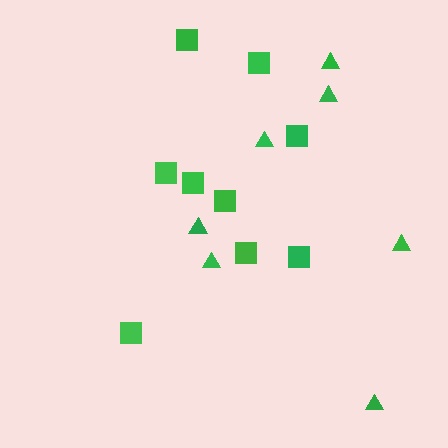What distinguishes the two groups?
There are 2 groups: one group of triangles (7) and one group of squares (9).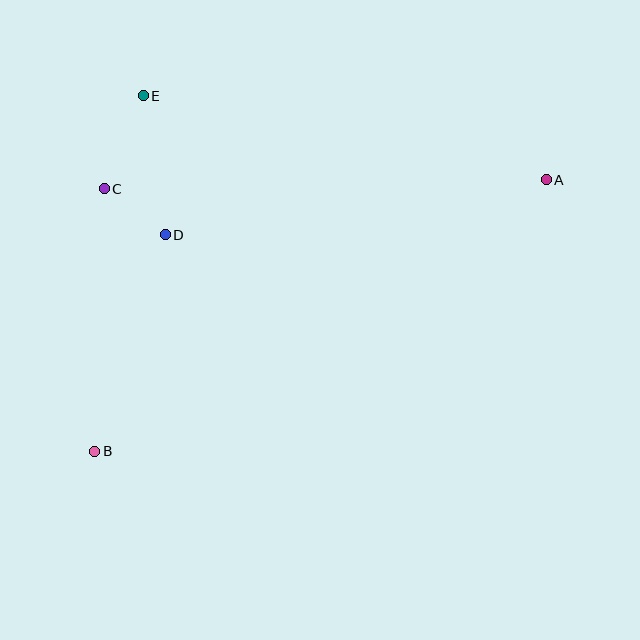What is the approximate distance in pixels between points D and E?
The distance between D and E is approximately 141 pixels.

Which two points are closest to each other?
Points C and D are closest to each other.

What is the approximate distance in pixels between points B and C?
The distance between B and C is approximately 263 pixels.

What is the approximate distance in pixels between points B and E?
The distance between B and E is approximately 359 pixels.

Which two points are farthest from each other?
Points A and B are farthest from each other.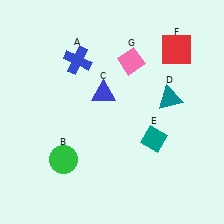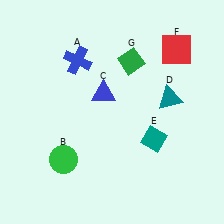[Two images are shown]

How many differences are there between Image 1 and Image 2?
There is 1 difference between the two images.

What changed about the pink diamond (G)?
In Image 1, G is pink. In Image 2, it changed to green.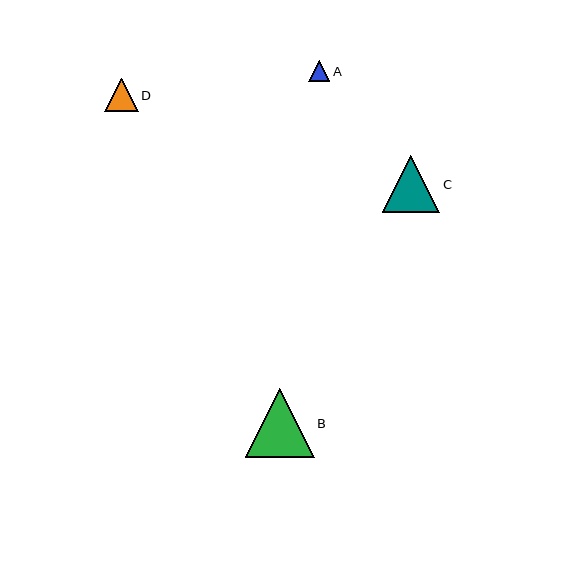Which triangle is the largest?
Triangle B is the largest with a size of approximately 69 pixels.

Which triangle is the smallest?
Triangle A is the smallest with a size of approximately 21 pixels.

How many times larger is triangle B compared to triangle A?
Triangle B is approximately 3.2 times the size of triangle A.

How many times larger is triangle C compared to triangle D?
Triangle C is approximately 1.7 times the size of triangle D.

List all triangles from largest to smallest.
From largest to smallest: B, C, D, A.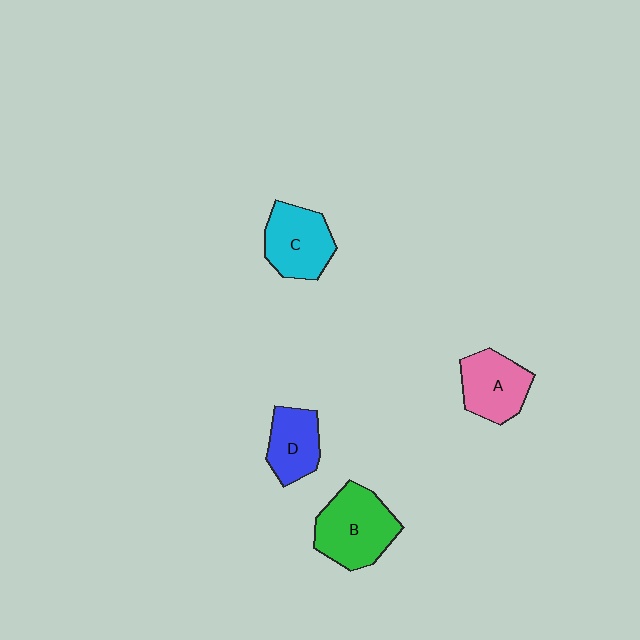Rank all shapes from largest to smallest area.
From largest to smallest: B (green), C (cyan), A (pink), D (blue).